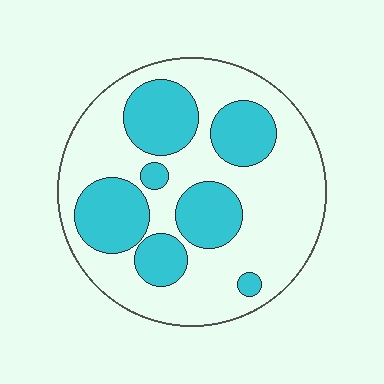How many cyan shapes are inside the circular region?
7.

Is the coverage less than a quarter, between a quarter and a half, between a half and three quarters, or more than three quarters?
Between a quarter and a half.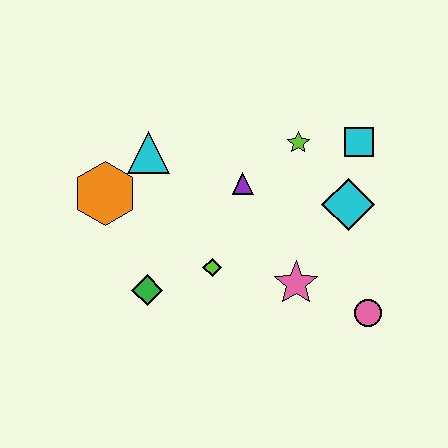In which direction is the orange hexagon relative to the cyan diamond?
The orange hexagon is to the left of the cyan diamond.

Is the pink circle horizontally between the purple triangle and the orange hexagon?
No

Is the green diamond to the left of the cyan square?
Yes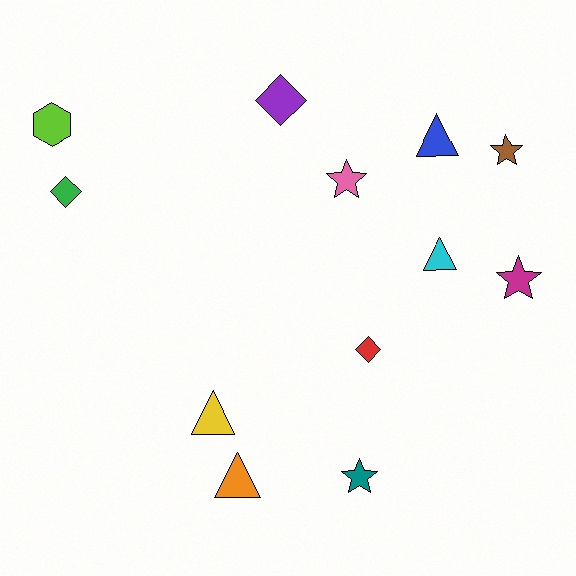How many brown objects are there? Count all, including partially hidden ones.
There is 1 brown object.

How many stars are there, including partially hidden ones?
There are 4 stars.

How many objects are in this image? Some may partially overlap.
There are 12 objects.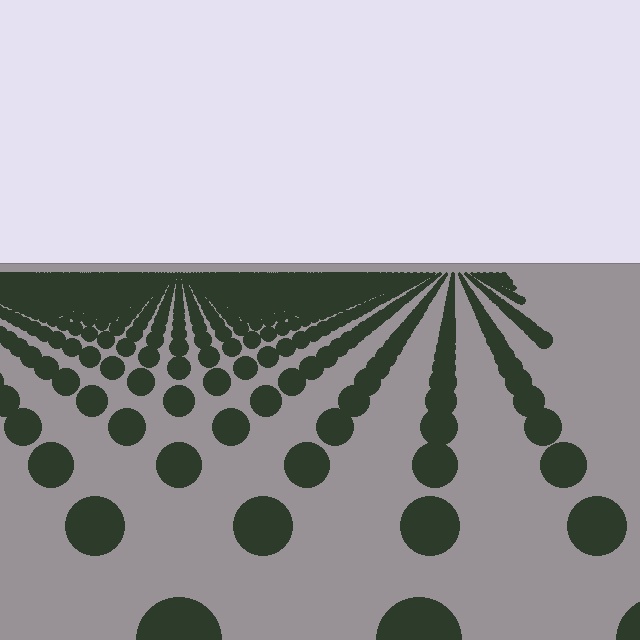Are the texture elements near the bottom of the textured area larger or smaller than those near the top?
Larger. Near the bottom, elements are closer to the viewer and appear at a bigger on-screen size.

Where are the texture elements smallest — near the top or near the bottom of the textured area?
Near the top.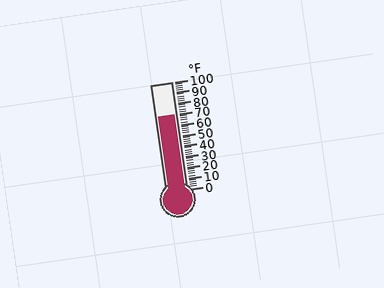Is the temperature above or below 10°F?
The temperature is above 10°F.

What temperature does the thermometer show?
The thermometer shows approximately 70°F.